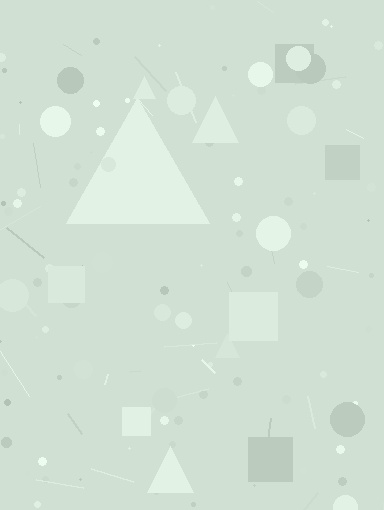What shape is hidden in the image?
A triangle is hidden in the image.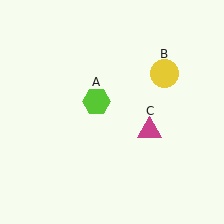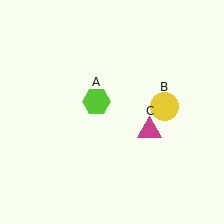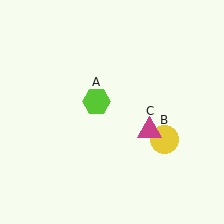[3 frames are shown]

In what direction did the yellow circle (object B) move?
The yellow circle (object B) moved down.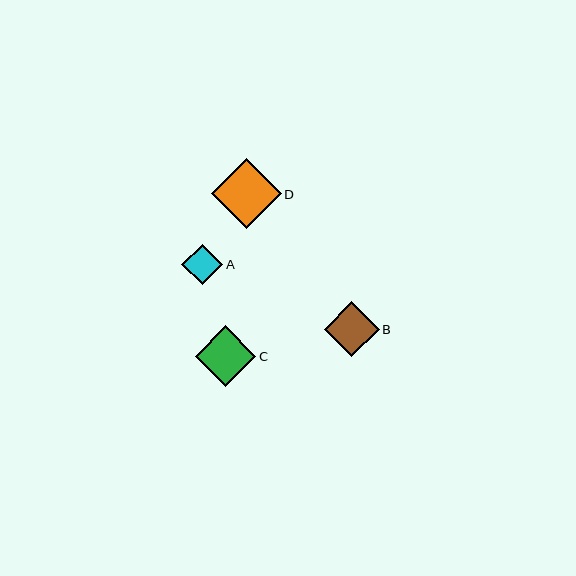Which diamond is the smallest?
Diamond A is the smallest with a size of approximately 41 pixels.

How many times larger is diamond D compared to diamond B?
Diamond D is approximately 1.3 times the size of diamond B.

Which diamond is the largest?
Diamond D is the largest with a size of approximately 70 pixels.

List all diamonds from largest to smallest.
From largest to smallest: D, C, B, A.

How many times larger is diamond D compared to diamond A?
Diamond D is approximately 1.7 times the size of diamond A.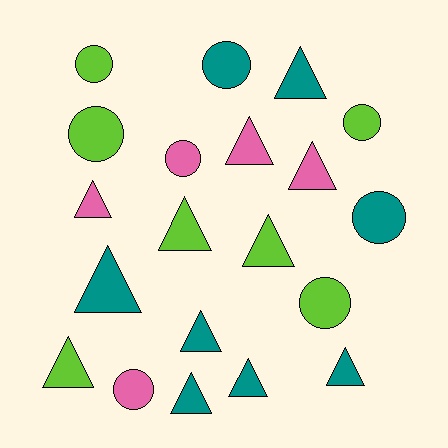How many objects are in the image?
There are 20 objects.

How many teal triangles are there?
There are 6 teal triangles.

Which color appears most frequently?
Teal, with 8 objects.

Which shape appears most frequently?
Triangle, with 12 objects.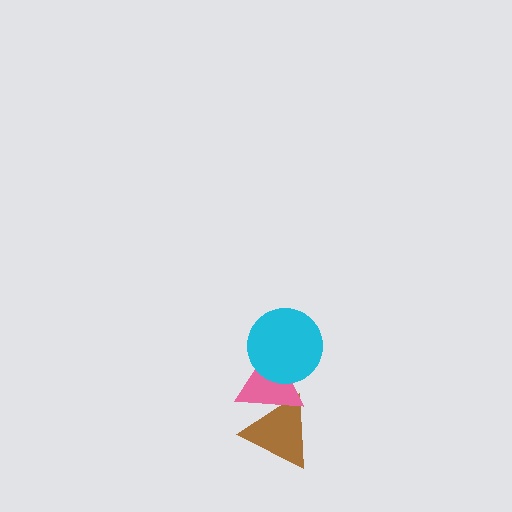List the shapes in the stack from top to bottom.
From top to bottom: the cyan circle, the pink triangle, the brown triangle.